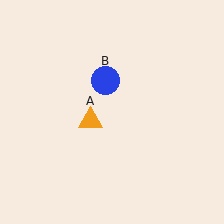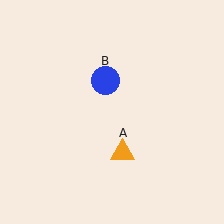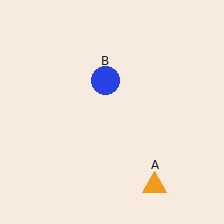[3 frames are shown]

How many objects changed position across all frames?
1 object changed position: orange triangle (object A).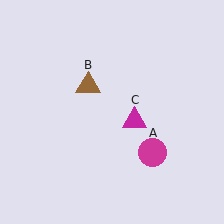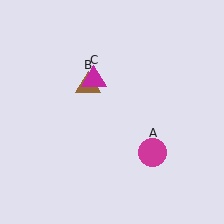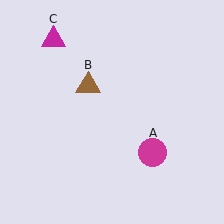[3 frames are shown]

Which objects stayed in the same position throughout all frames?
Magenta circle (object A) and brown triangle (object B) remained stationary.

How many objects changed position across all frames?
1 object changed position: magenta triangle (object C).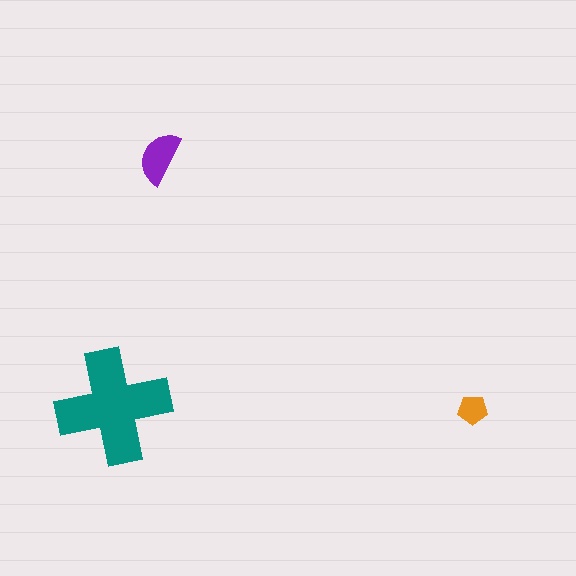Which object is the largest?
The teal cross.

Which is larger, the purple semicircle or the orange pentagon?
The purple semicircle.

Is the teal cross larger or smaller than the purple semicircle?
Larger.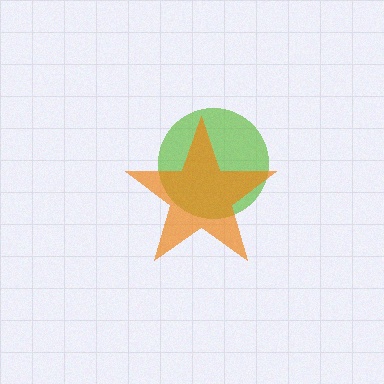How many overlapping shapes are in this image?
There are 2 overlapping shapes in the image.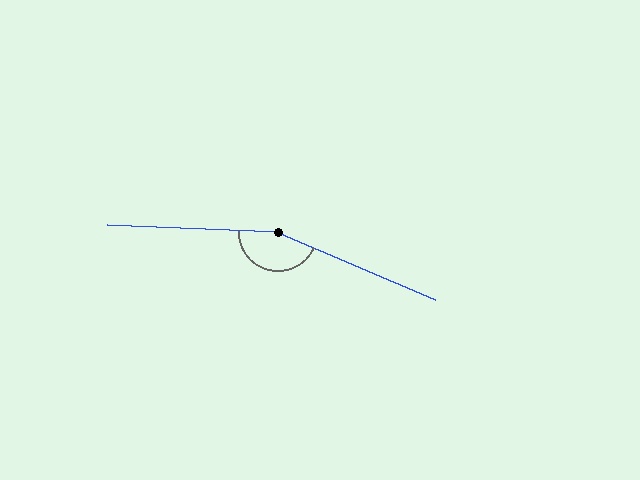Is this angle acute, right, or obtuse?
It is obtuse.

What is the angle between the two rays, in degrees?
Approximately 159 degrees.